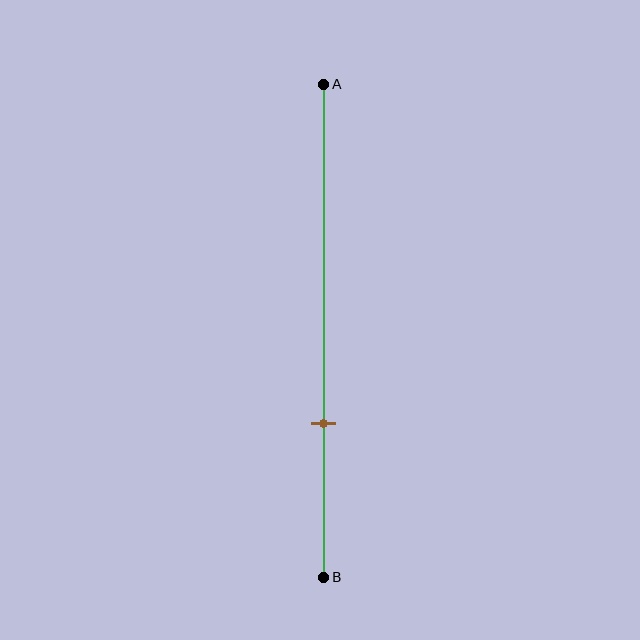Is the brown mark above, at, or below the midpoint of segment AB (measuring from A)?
The brown mark is below the midpoint of segment AB.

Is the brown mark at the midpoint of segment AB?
No, the mark is at about 70% from A, not at the 50% midpoint.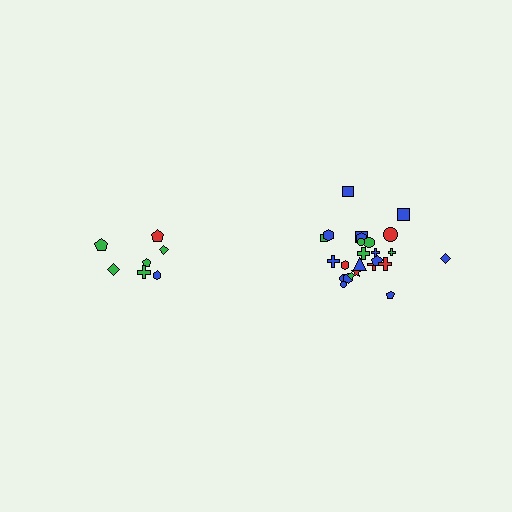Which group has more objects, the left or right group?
The right group.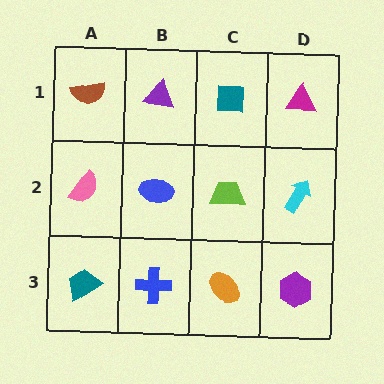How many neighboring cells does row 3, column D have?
2.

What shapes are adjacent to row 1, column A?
A pink semicircle (row 2, column A), a purple triangle (row 1, column B).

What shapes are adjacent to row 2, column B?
A purple triangle (row 1, column B), a blue cross (row 3, column B), a pink semicircle (row 2, column A), a lime trapezoid (row 2, column C).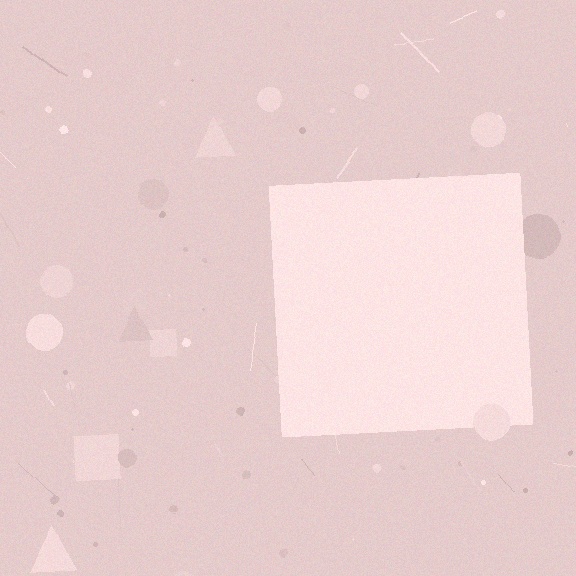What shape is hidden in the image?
A square is hidden in the image.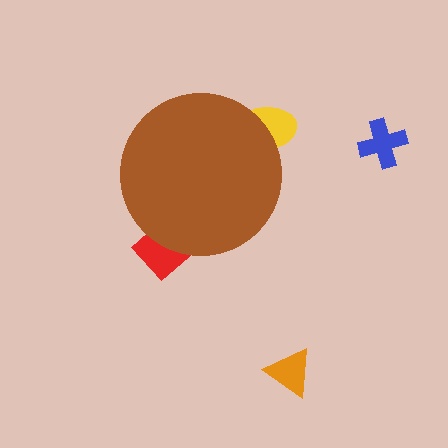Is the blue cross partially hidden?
No, the blue cross is fully visible.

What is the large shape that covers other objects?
A brown circle.